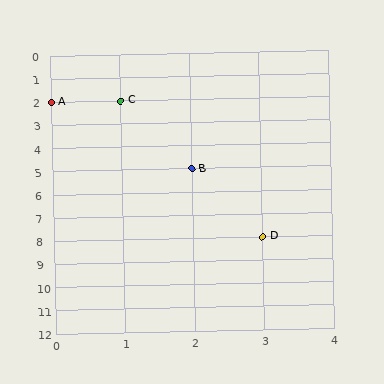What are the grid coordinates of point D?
Point D is at grid coordinates (3, 8).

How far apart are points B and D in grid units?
Points B and D are 1 column and 3 rows apart (about 3.2 grid units diagonally).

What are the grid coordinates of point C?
Point C is at grid coordinates (1, 2).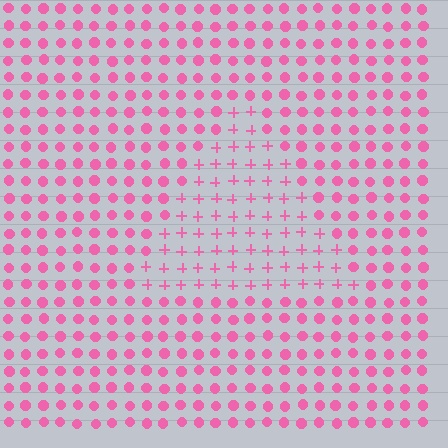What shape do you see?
I see a triangle.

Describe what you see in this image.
The image is filled with small pink elements arranged in a uniform grid. A triangle-shaped region contains plus signs, while the surrounding area contains circles. The boundary is defined purely by the change in element shape.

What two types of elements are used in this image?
The image uses plus signs inside the triangle region and circles outside it.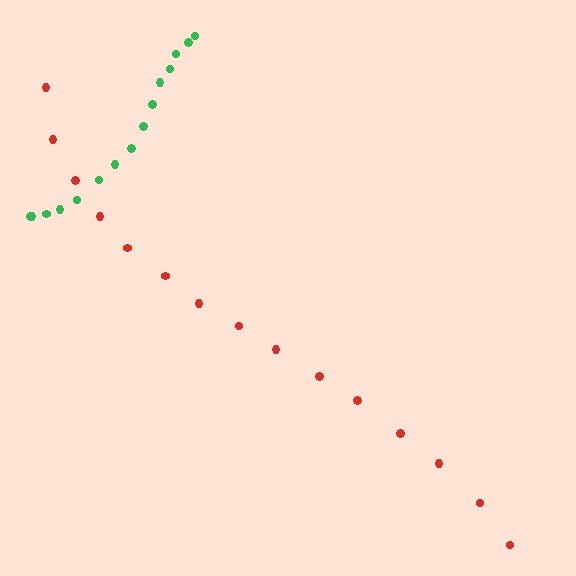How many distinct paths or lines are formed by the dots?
There are 2 distinct paths.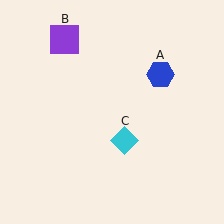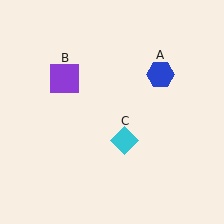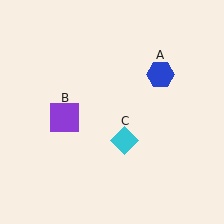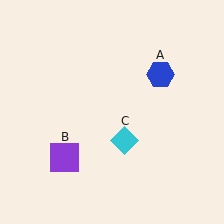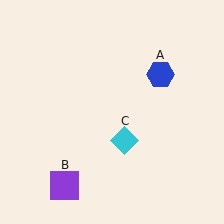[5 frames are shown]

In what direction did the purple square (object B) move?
The purple square (object B) moved down.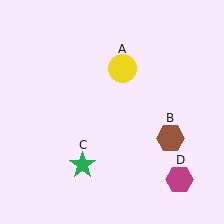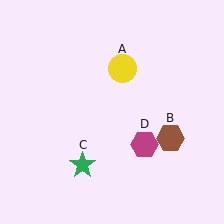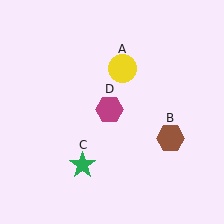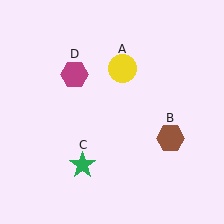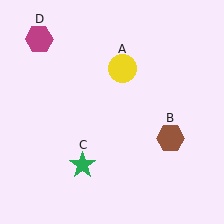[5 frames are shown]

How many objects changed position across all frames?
1 object changed position: magenta hexagon (object D).